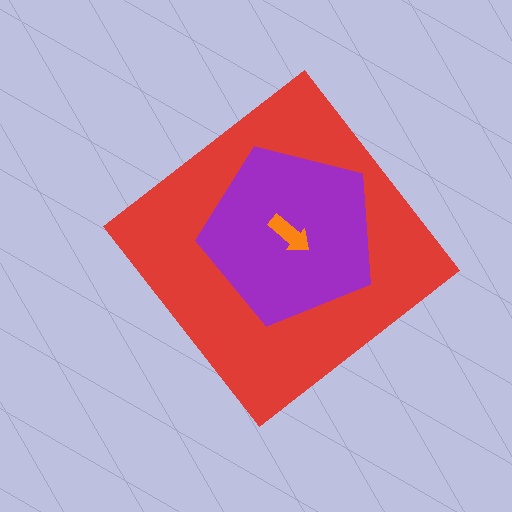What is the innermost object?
The orange arrow.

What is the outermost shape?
The red diamond.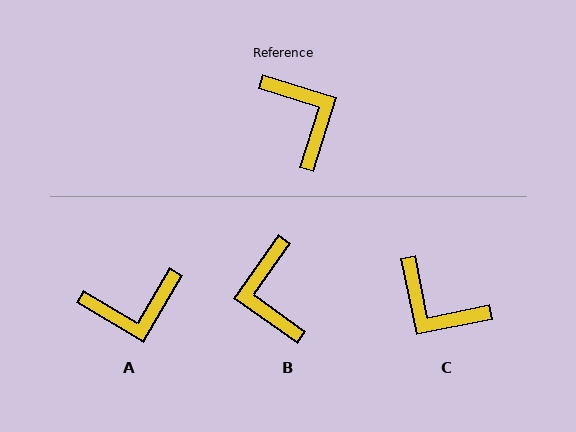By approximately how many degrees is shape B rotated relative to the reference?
Approximately 163 degrees counter-clockwise.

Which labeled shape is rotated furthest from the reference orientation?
B, about 163 degrees away.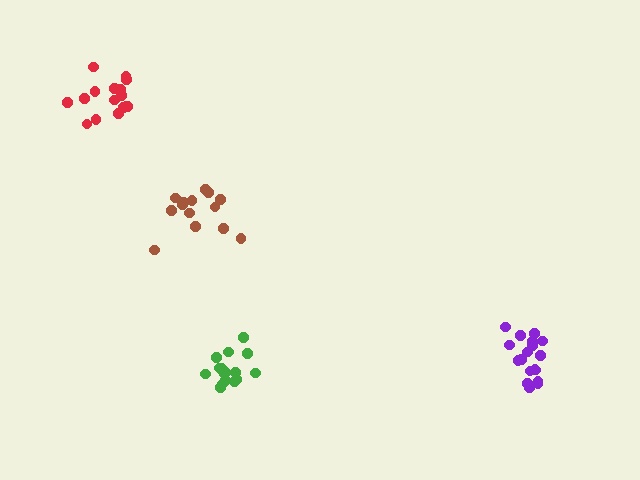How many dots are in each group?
Group 1: 14 dots, Group 2: 19 dots, Group 3: 17 dots, Group 4: 17 dots (67 total).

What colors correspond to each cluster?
The clusters are colored: brown, purple, red, green.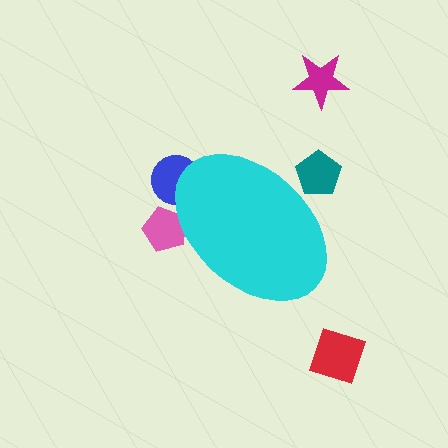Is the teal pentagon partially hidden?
Yes, the teal pentagon is partially hidden behind the cyan ellipse.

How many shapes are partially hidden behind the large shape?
3 shapes are partially hidden.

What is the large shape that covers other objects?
A cyan ellipse.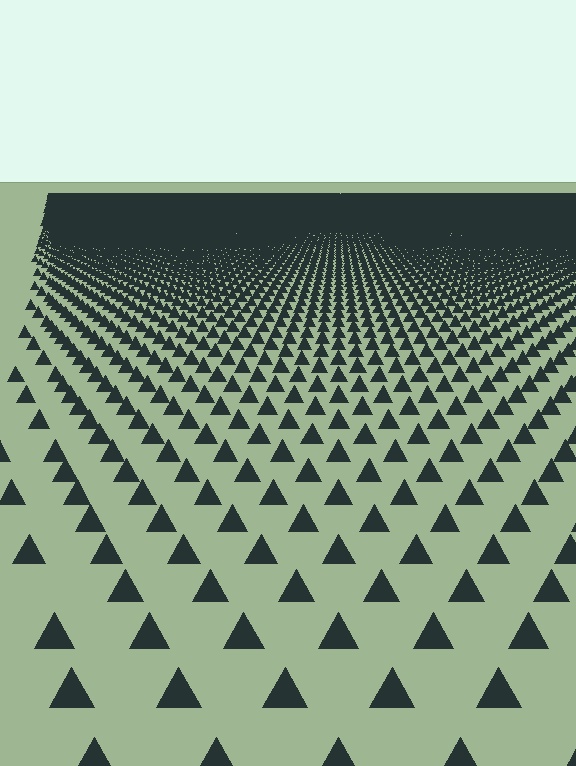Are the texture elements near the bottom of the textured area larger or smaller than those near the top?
Larger. Near the bottom, elements are closer to the viewer and appear at a bigger on-screen size.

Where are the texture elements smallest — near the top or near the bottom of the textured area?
Near the top.